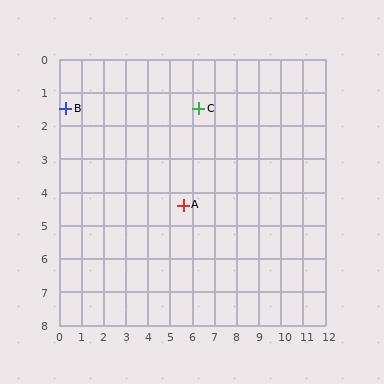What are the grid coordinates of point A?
Point A is at approximately (5.6, 4.4).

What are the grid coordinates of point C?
Point C is at approximately (6.3, 1.5).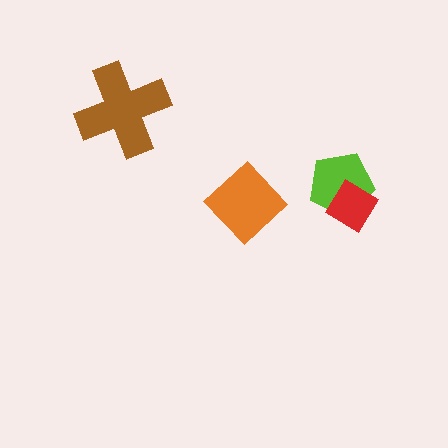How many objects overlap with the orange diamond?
0 objects overlap with the orange diamond.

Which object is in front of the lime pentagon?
The red diamond is in front of the lime pentagon.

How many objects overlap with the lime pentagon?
1 object overlaps with the lime pentagon.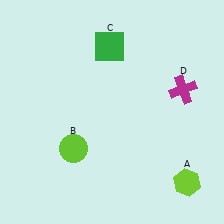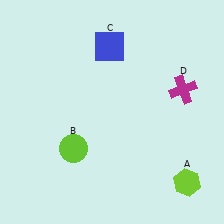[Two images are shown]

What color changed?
The square (C) changed from green in Image 1 to blue in Image 2.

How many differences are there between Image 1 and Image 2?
There is 1 difference between the two images.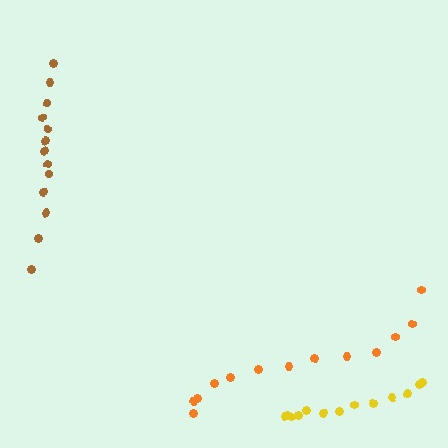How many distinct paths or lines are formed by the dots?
There are 3 distinct paths.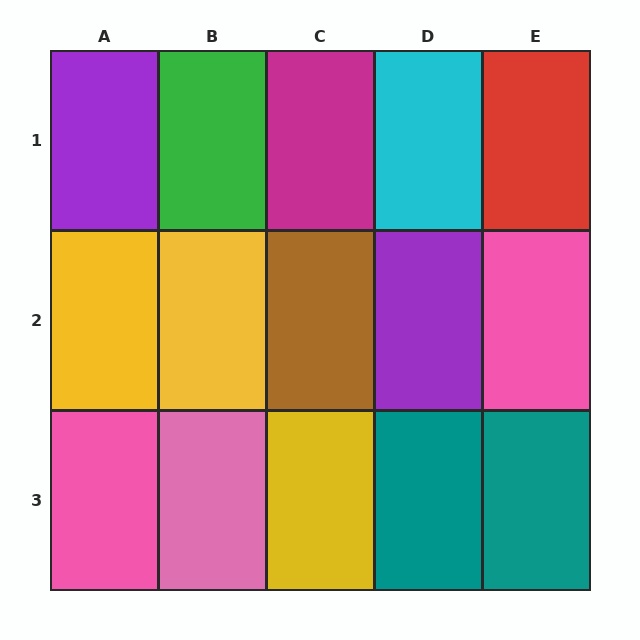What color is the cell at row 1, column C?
Magenta.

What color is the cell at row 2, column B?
Yellow.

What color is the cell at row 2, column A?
Yellow.